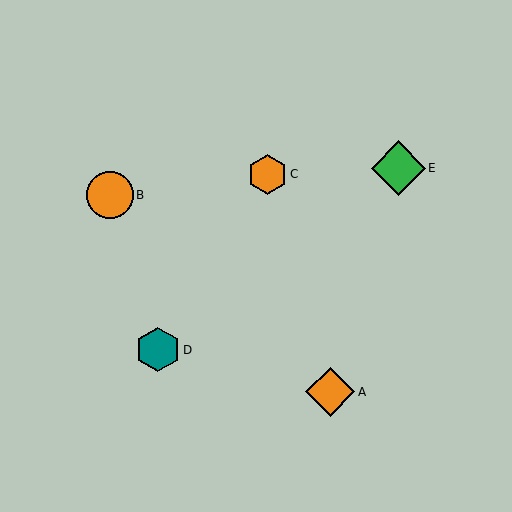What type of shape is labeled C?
Shape C is an orange hexagon.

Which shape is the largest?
The green diamond (labeled E) is the largest.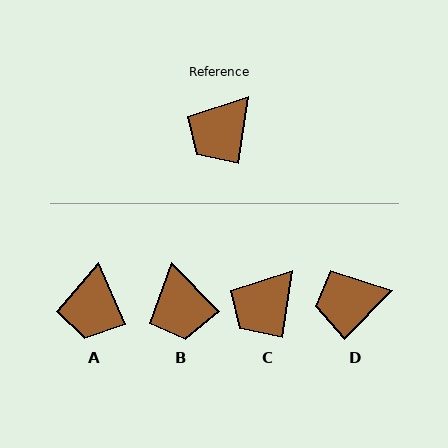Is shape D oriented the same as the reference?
No, it is off by about 36 degrees.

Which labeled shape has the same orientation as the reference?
C.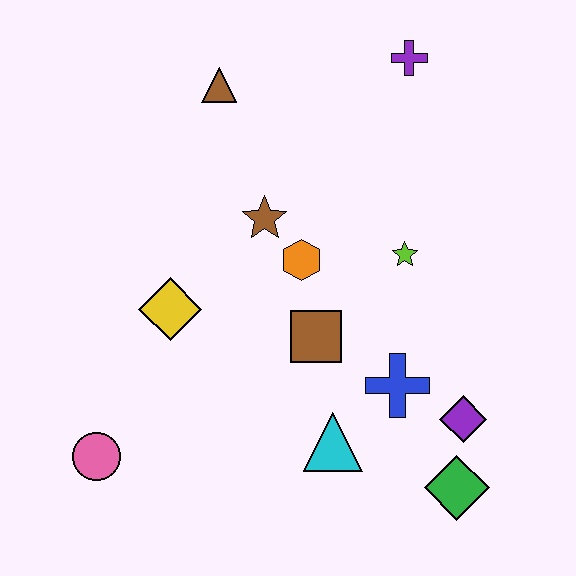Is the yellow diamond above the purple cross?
No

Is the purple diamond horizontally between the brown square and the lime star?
No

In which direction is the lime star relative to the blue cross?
The lime star is above the blue cross.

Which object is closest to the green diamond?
The purple diamond is closest to the green diamond.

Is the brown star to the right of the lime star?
No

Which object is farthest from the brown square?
The purple cross is farthest from the brown square.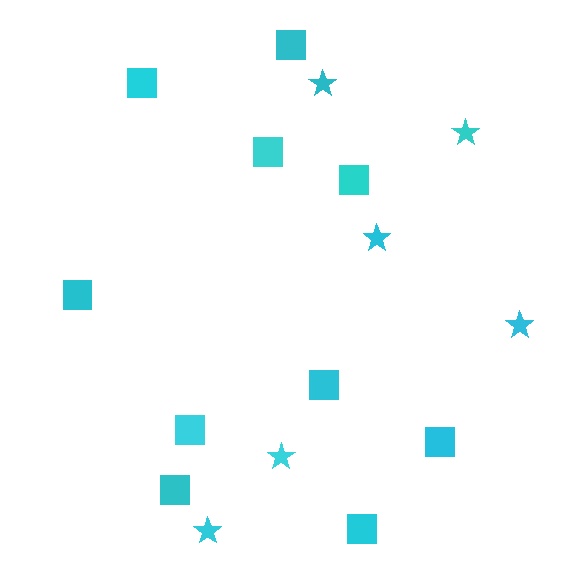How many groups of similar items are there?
There are 2 groups: one group of squares (10) and one group of stars (6).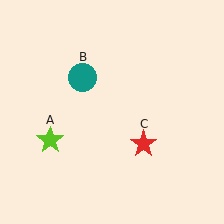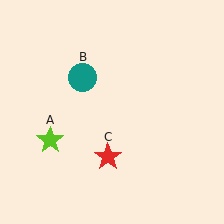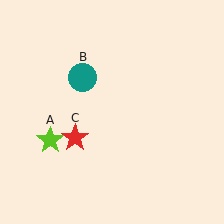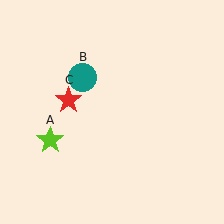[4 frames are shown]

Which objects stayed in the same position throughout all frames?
Lime star (object A) and teal circle (object B) remained stationary.